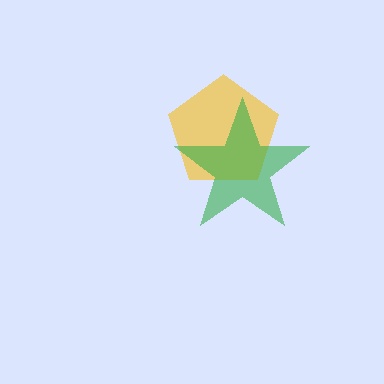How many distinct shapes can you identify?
There are 2 distinct shapes: a yellow pentagon, a green star.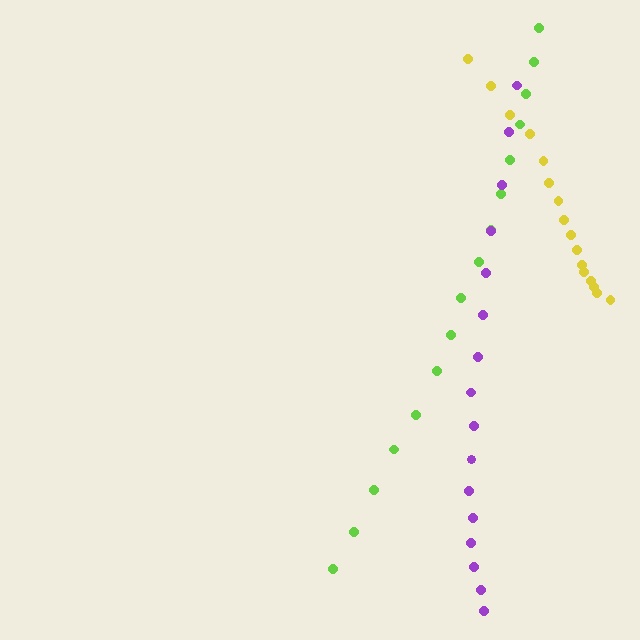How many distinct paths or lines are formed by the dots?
There are 3 distinct paths.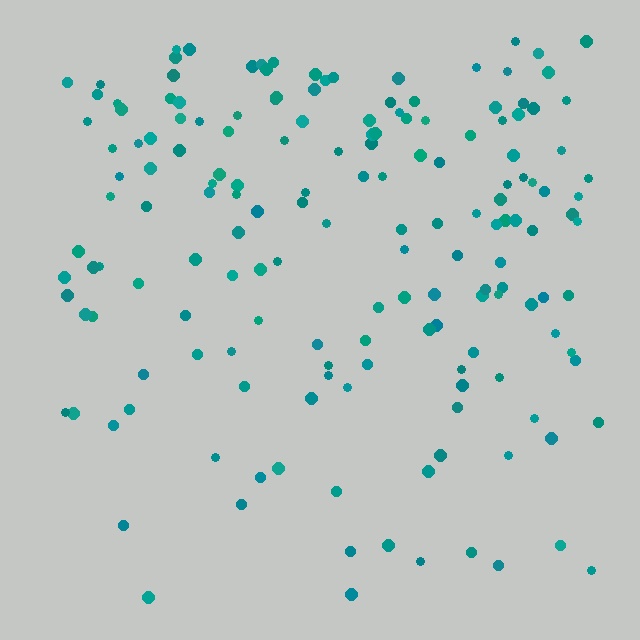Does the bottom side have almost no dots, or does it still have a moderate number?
Still a moderate number, just noticeably fewer than the top.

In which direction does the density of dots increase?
From bottom to top, with the top side densest.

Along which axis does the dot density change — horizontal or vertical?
Vertical.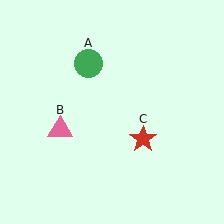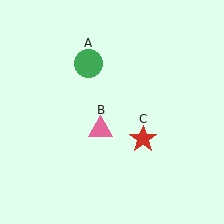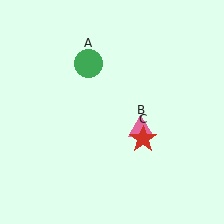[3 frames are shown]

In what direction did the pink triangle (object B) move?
The pink triangle (object B) moved right.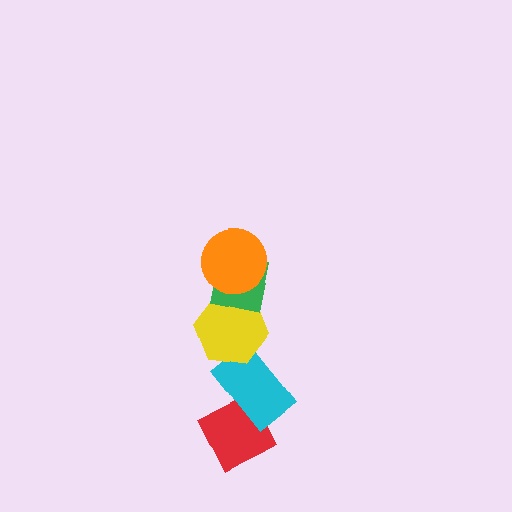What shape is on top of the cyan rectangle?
The yellow hexagon is on top of the cyan rectangle.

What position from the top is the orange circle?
The orange circle is 1st from the top.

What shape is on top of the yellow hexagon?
The green square is on top of the yellow hexagon.